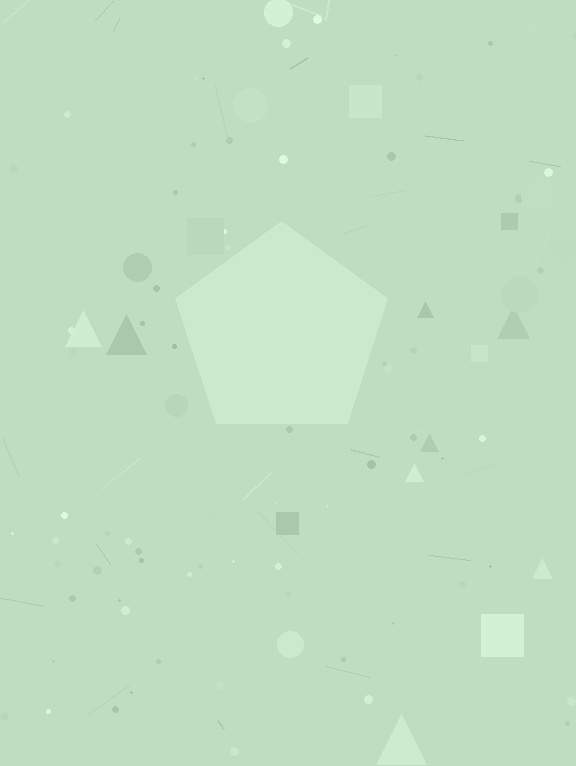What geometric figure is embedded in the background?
A pentagon is embedded in the background.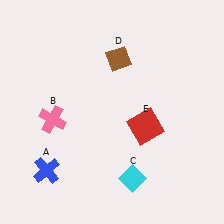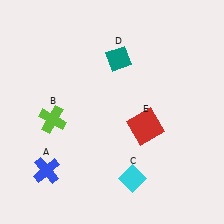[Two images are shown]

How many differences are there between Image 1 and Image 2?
There are 2 differences between the two images.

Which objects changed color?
B changed from pink to lime. D changed from brown to teal.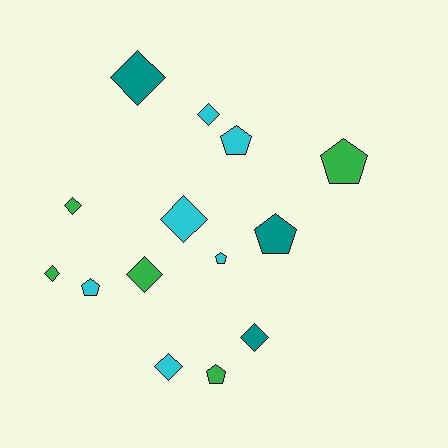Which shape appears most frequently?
Diamond, with 8 objects.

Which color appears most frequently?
Cyan, with 6 objects.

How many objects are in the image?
There are 14 objects.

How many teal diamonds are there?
There are 2 teal diamonds.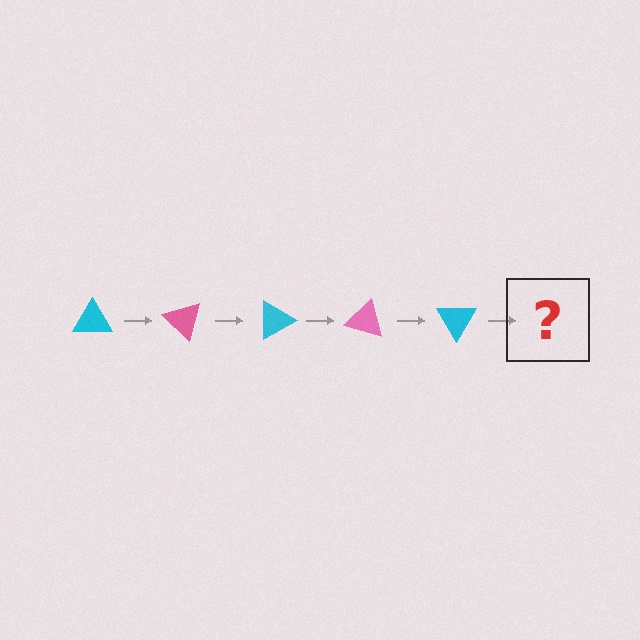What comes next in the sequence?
The next element should be a pink triangle, rotated 225 degrees from the start.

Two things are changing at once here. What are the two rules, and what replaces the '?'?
The two rules are that it rotates 45 degrees each step and the color cycles through cyan and pink. The '?' should be a pink triangle, rotated 225 degrees from the start.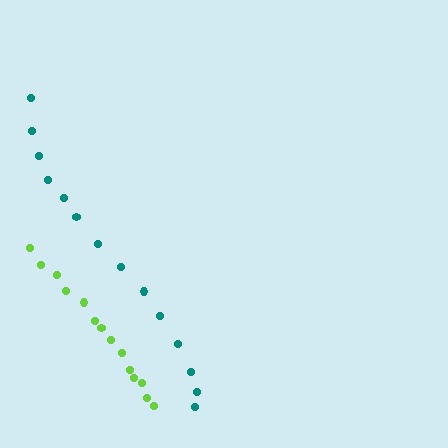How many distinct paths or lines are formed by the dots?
There are 2 distinct paths.